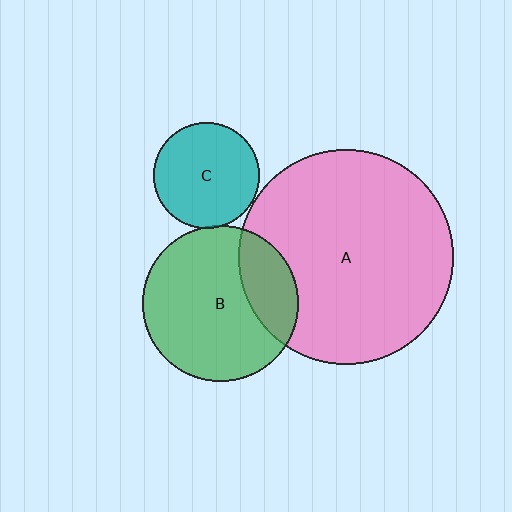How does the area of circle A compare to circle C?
Approximately 4.1 times.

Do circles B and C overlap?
Yes.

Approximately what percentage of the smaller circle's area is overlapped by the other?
Approximately 5%.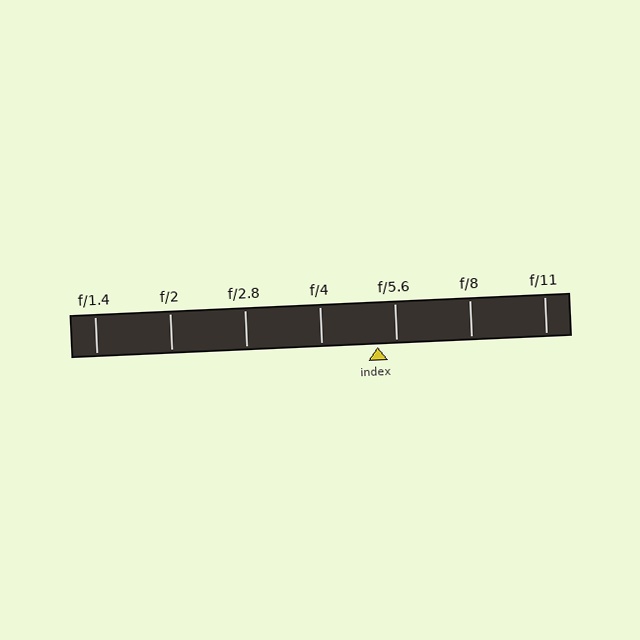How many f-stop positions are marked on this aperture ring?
There are 7 f-stop positions marked.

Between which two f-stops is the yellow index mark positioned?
The index mark is between f/4 and f/5.6.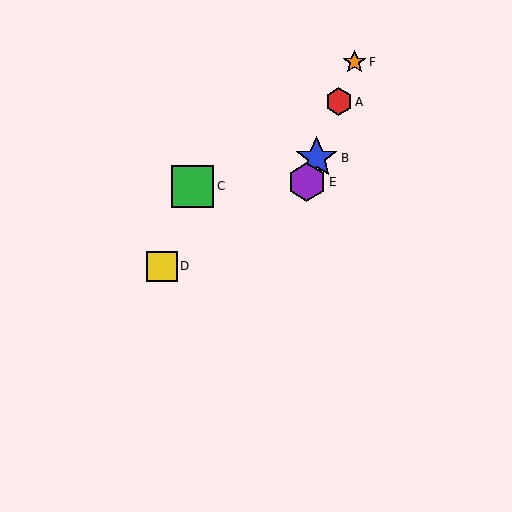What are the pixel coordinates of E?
Object E is at (307, 182).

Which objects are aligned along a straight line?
Objects A, B, E, F are aligned along a straight line.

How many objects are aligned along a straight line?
4 objects (A, B, E, F) are aligned along a straight line.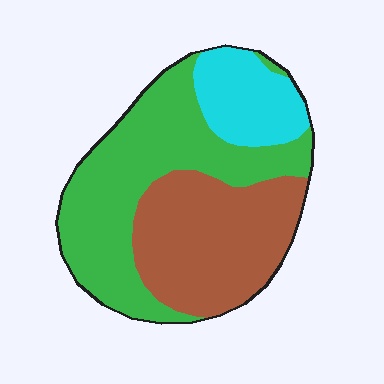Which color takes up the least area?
Cyan, at roughly 15%.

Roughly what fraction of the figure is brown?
Brown takes up between a third and a half of the figure.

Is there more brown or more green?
Green.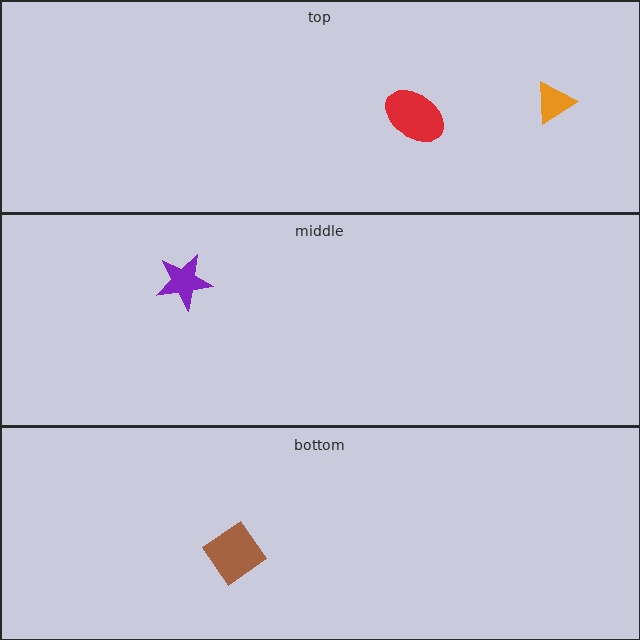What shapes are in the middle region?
The purple star.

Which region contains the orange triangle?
The top region.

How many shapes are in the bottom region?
1.